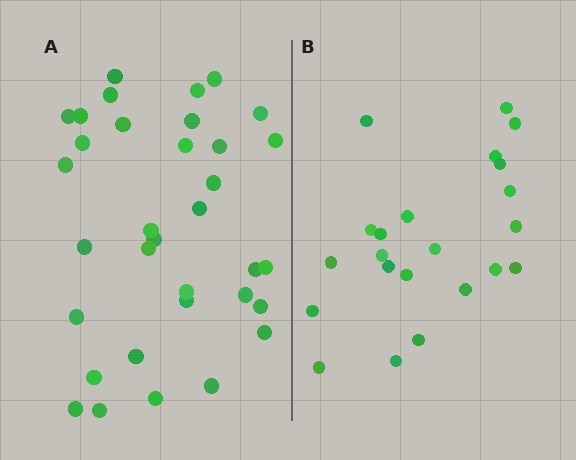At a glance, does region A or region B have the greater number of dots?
Region A (the left region) has more dots.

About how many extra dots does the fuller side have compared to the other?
Region A has roughly 12 or so more dots than region B.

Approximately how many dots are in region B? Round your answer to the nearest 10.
About 20 dots. (The exact count is 22, which rounds to 20.)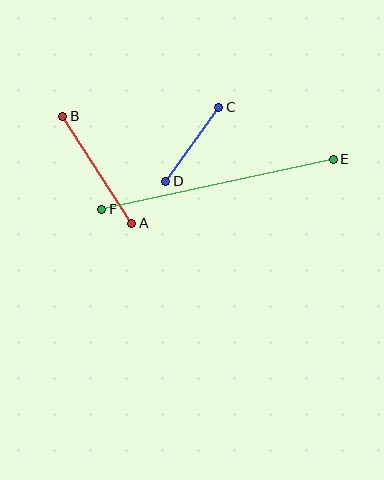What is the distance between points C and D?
The distance is approximately 91 pixels.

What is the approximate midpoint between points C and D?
The midpoint is at approximately (192, 144) pixels.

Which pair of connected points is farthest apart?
Points E and F are farthest apart.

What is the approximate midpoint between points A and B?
The midpoint is at approximately (97, 170) pixels.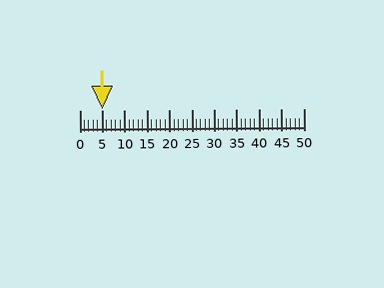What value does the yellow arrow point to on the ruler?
The yellow arrow points to approximately 5.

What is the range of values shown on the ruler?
The ruler shows values from 0 to 50.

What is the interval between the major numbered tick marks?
The major tick marks are spaced 5 units apart.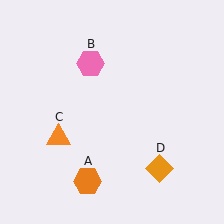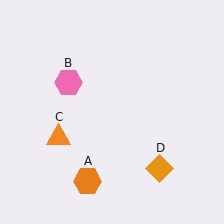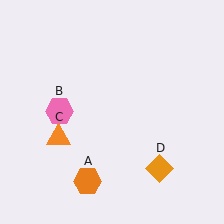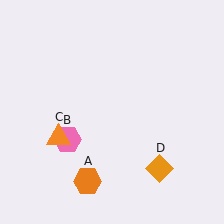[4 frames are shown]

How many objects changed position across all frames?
1 object changed position: pink hexagon (object B).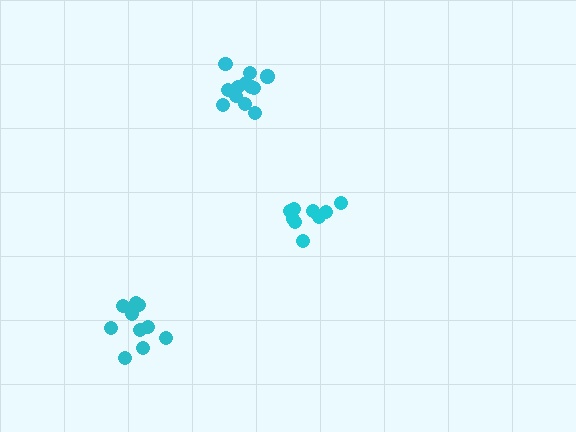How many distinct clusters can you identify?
There are 3 distinct clusters.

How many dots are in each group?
Group 1: 9 dots, Group 2: 10 dots, Group 3: 15 dots (34 total).